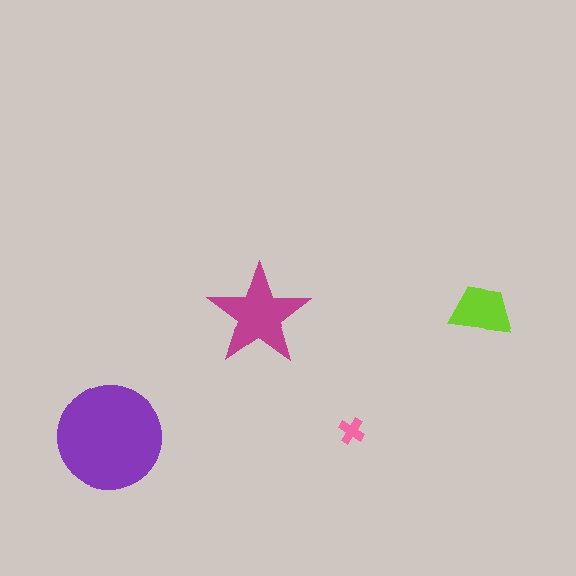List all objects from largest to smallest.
The purple circle, the magenta star, the lime trapezoid, the pink cross.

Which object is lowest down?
The purple circle is bottommost.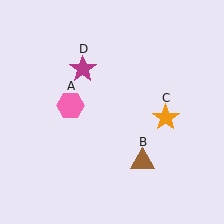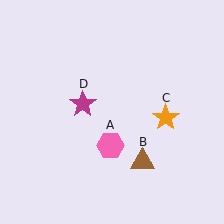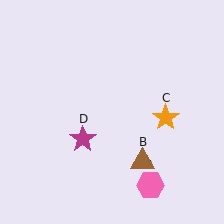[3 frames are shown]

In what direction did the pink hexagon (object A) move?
The pink hexagon (object A) moved down and to the right.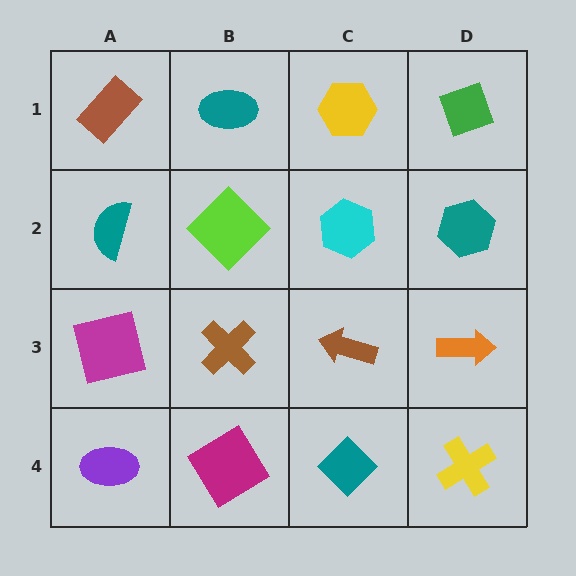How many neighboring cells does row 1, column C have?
3.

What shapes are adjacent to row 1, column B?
A lime diamond (row 2, column B), a brown rectangle (row 1, column A), a yellow hexagon (row 1, column C).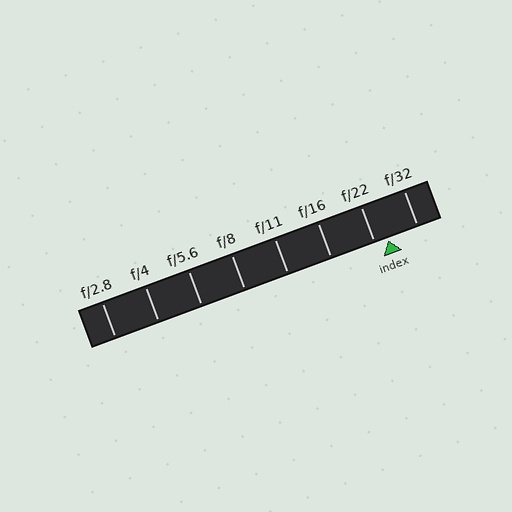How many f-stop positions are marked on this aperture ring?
There are 8 f-stop positions marked.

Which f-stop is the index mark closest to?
The index mark is closest to f/22.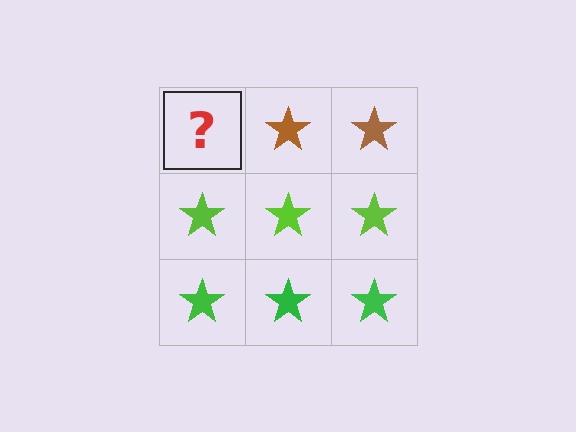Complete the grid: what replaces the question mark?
The question mark should be replaced with a brown star.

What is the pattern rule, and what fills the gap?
The rule is that each row has a consistent color. The gap should be filled with a brown star.